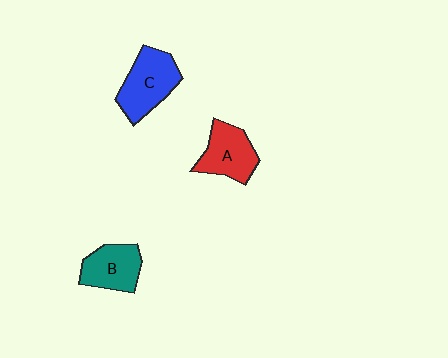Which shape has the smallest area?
Shape B (teal).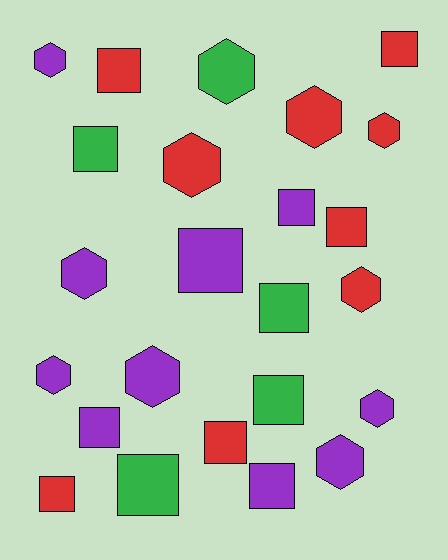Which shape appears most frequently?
Square, with 13 objects.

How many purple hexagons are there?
There are 6 purple hexagons.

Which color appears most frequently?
Purple, with 10 objects.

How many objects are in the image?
There are 24 objects.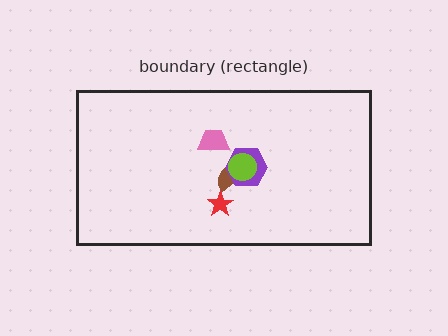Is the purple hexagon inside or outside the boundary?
Inside.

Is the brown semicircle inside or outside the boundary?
Inside.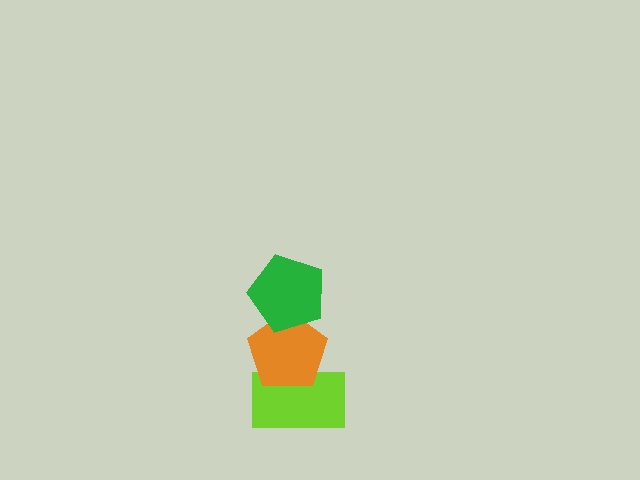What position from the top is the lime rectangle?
The lime rectangle is 3rd from the top.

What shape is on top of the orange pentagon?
The green pentagon is on top of the orange pentagon.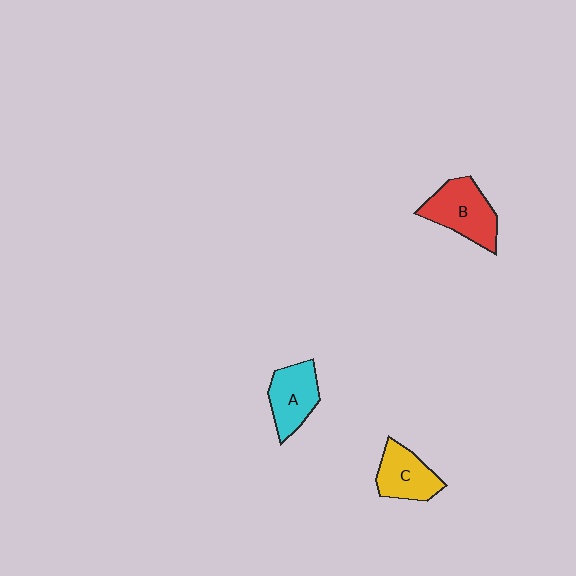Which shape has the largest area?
Shape B (red).